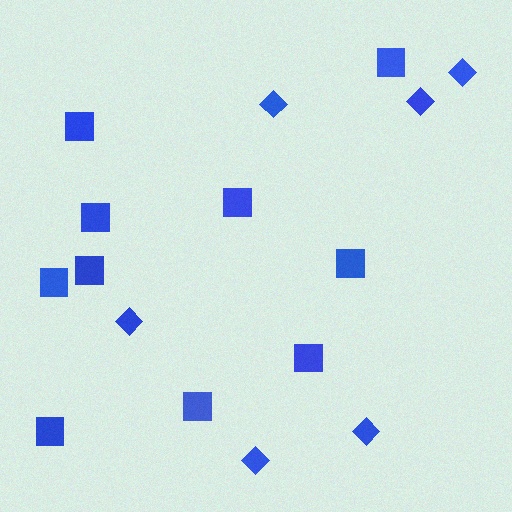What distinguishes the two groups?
There are 2 groups: one group of squares (10) and one group of diamonds (6).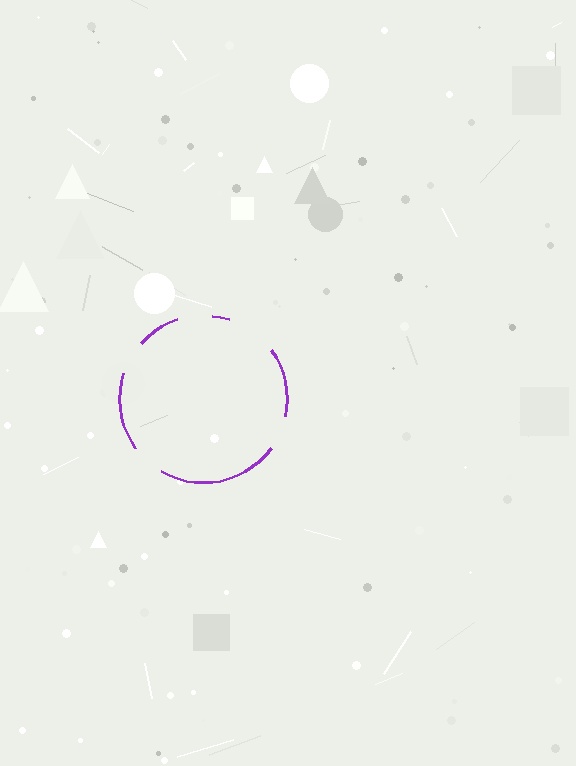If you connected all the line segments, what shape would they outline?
They would outline a circle.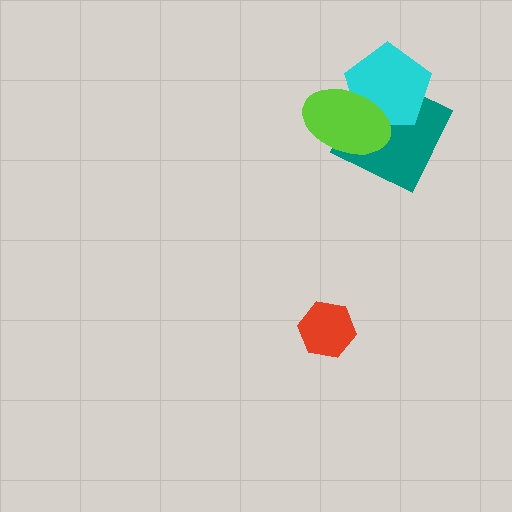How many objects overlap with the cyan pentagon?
2 objects overlap with the cyan pentagon.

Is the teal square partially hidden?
Yes, it is partially covered by another shape.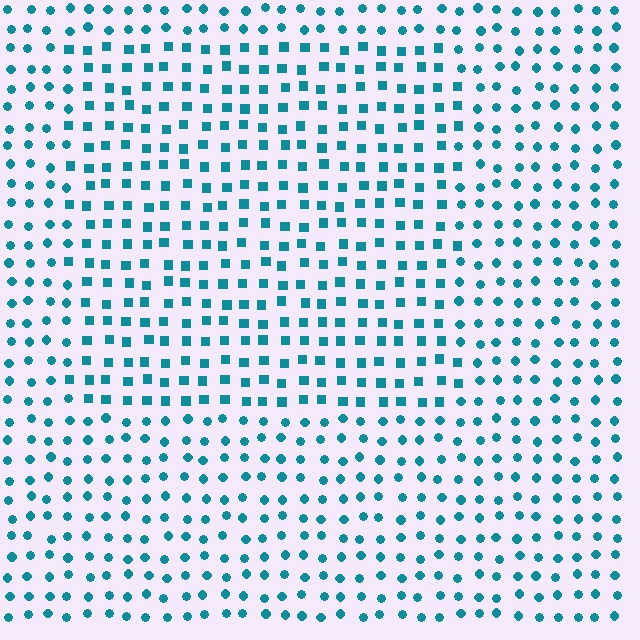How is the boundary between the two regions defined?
The boundary is defined by a change in element shape: squares inside vs. circles outside. All elements share the same color and spacing.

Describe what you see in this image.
The image is filled with small teal elements arranged in a uniform grid. A rectangle-shaped region contains squares, while the surrounding area contains circles. The boundary is defined purely by the change in element shape.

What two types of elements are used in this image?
The image uses squares inside the rectangle region and circles outside it.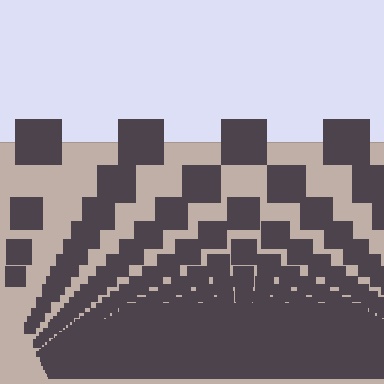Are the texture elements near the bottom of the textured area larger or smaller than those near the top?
Smaller. The gradient is inverted — elements near the bottom are smaller and denser.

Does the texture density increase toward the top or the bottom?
Density increases toward the bottom.